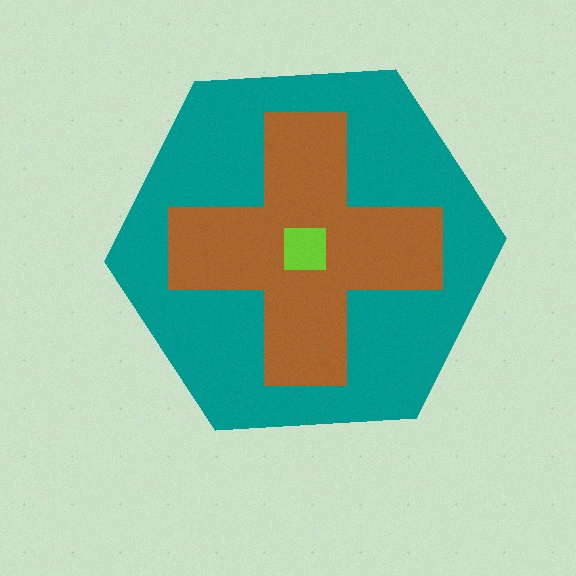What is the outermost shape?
The teal hexagon.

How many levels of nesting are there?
3.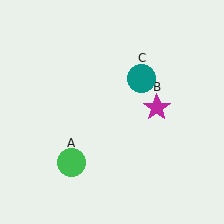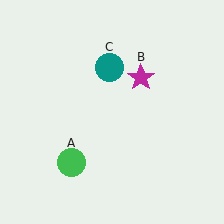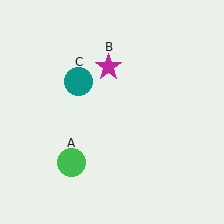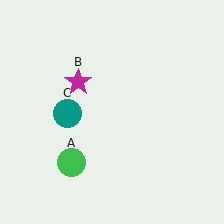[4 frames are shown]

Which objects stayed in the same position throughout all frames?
Green circle (object A) remained stationary.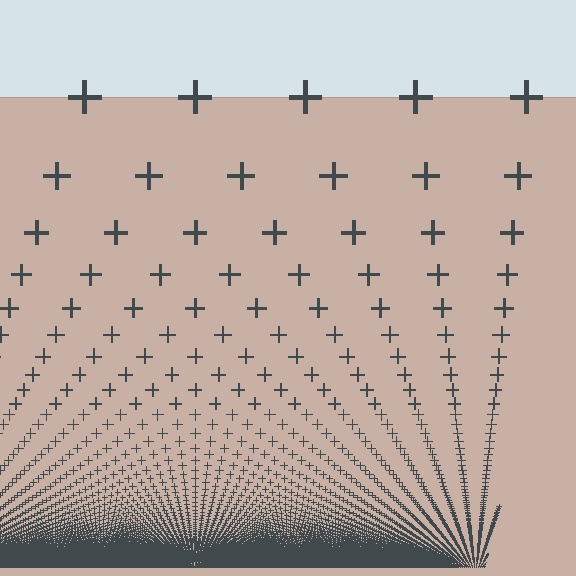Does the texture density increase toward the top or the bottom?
Density increases toward the bottom.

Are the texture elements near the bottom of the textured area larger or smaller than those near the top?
Smaller. The gradient is inverted — elements near the bottom are smaller and denser.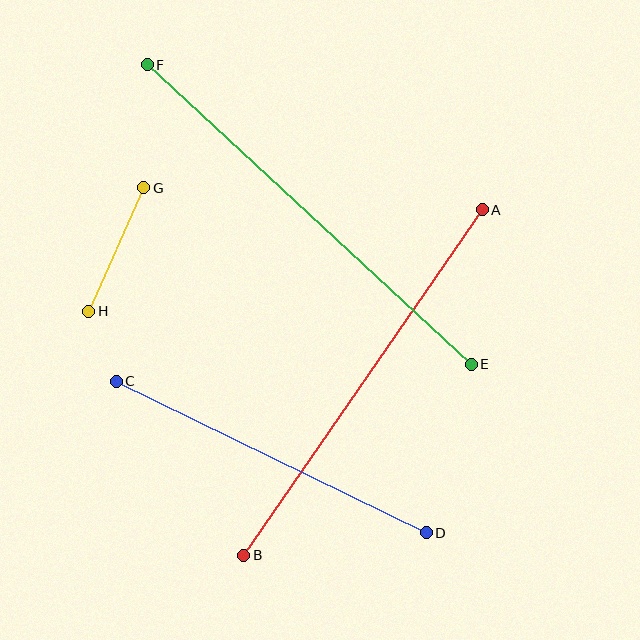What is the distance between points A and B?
The distance is approximately 420 pixels.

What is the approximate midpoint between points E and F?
The midpoint is at approximately (309, 214) pixels.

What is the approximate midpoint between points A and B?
The midpoint is at approximately (363, 383) pixels.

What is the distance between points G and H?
The distance is approximately 135 pixels.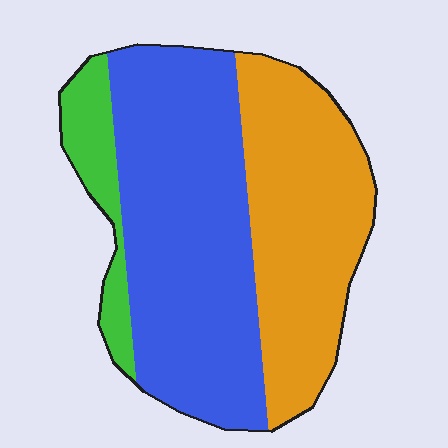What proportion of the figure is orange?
Orange takes up about three eighths (3/8) of the figure.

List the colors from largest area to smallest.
From largest to smallest: blue, orange, green.